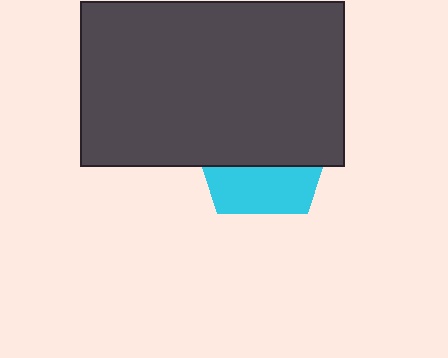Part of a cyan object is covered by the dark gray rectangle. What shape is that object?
It is a pentagon.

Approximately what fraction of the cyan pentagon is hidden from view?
Roughly 66% of the cyan pentagon is hidden behind the dark gray rectangle.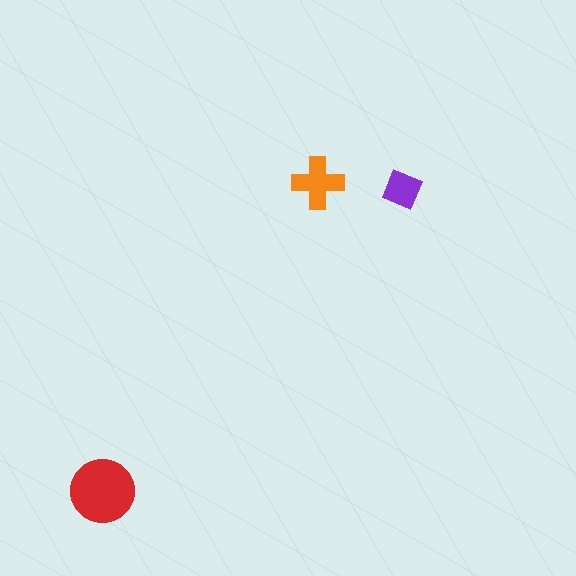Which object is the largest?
The red circle.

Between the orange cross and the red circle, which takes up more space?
The red circle.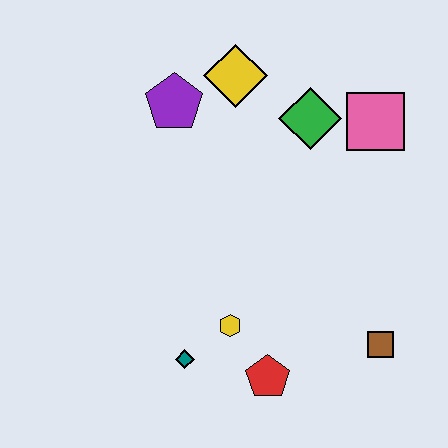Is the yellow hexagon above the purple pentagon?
No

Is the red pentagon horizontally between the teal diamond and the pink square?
Yes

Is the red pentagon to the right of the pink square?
No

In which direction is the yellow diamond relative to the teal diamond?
The yellow diamond is above the teal diamond.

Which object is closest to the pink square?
The green diamond is closest to the pink square.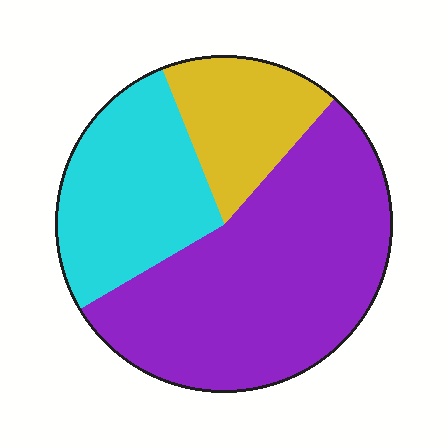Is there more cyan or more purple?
Purple.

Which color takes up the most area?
Purple, at roughly 55%.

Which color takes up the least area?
Yellow, at roughly 20%.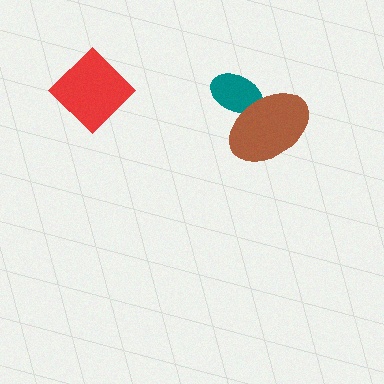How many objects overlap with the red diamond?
0 objects overlap with the red diamond.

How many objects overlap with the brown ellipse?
1 object overlaps with the brown ellipse.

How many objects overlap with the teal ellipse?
1 object overlaps with the teal ellipse.